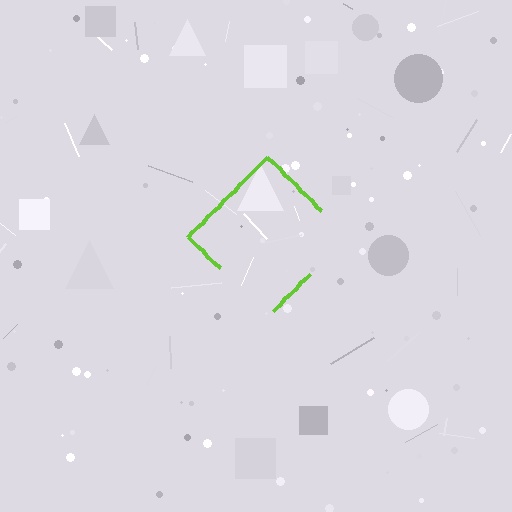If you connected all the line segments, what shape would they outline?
They would outline a diamond.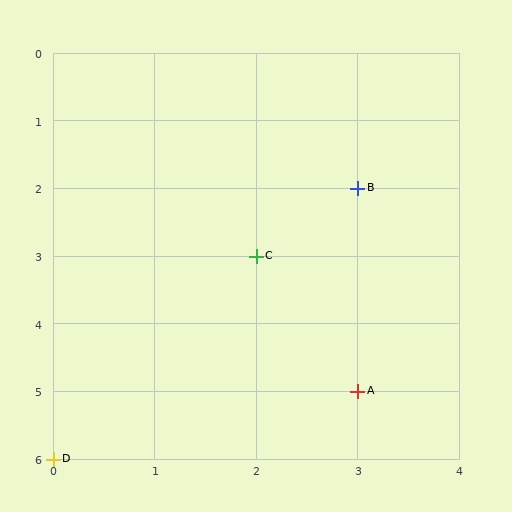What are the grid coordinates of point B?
Point B is at grid coordinates (3, 2).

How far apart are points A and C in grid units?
Points A and C are 1 column and 2 rows apart (about 2.2 grid units diagonally).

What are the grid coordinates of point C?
Point C is at grid coordinates (2, 3).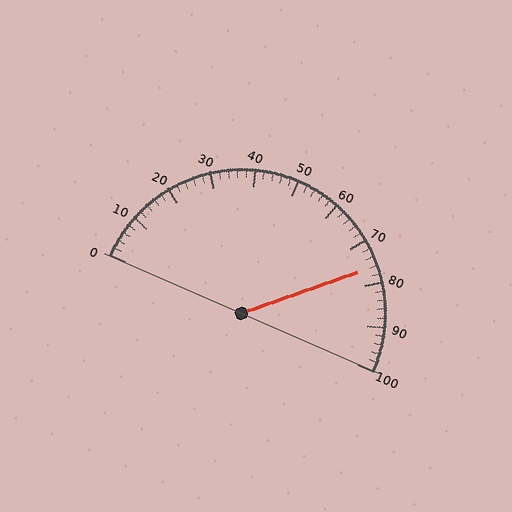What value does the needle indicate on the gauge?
The needle indicates approximately 76.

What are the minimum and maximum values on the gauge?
The gauge ranges from 0 to 100.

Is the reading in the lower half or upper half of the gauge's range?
The reading is in the upper half of the range (0 to 100).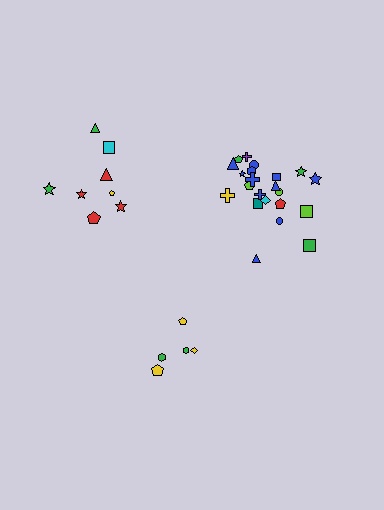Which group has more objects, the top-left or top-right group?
The top-right group.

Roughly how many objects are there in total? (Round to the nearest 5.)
Roughly 35 objects in total.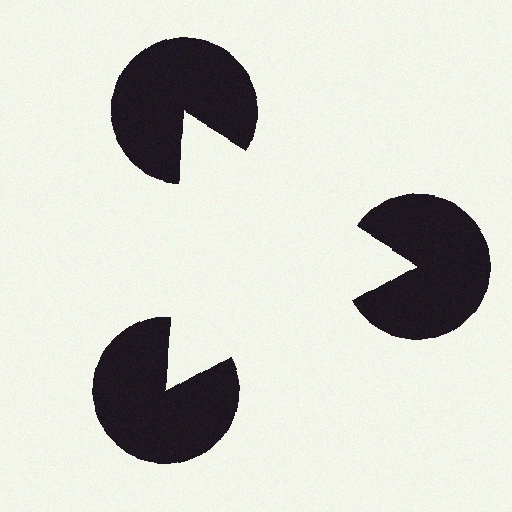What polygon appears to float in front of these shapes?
An illusory triangle — its edges are inferred from the aligned wedge cuts in the pac-man discs, not physically drawn.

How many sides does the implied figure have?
3 sides.